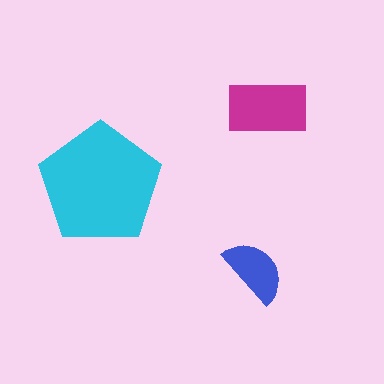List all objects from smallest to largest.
The blue semicircle, the magenta rectangle, the cyan pentagon.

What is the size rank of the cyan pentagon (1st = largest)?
1st.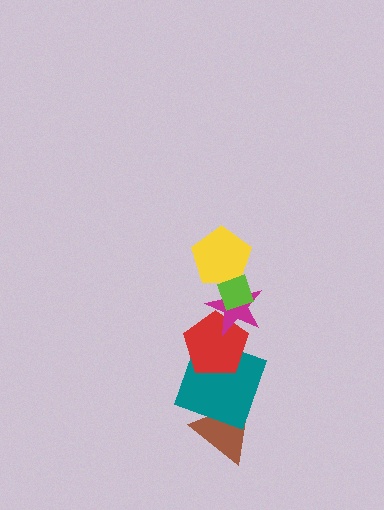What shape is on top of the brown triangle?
The teal square is on top of the brown triangle.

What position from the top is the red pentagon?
The red pentagon is 4th from the top.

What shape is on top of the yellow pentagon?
The lime diamond is on top of the yellow pentagon.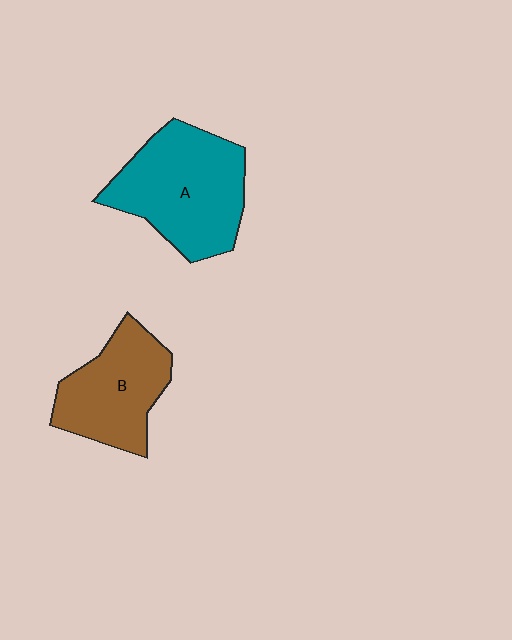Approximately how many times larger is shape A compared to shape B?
Approximately 1.3 times.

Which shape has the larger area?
Shape A (teal).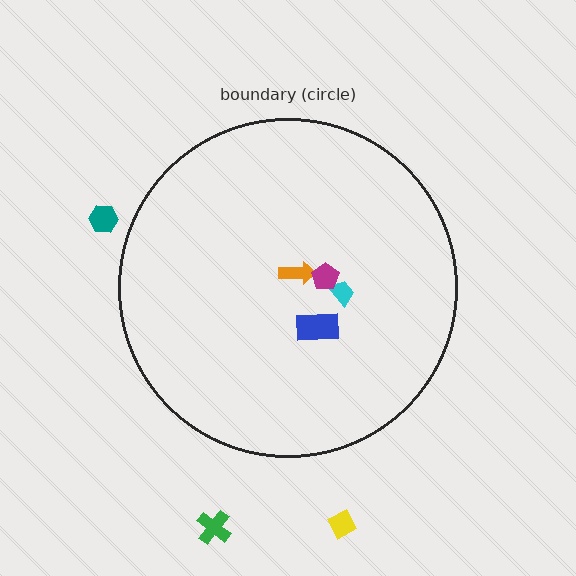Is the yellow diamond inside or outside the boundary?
Outside.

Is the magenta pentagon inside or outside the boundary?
Inside.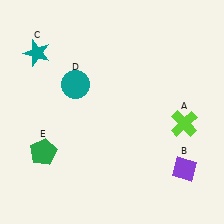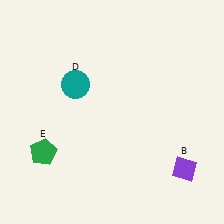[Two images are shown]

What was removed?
The teal star (C), the lime cross (A) were removed in Image 2.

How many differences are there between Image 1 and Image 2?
There are 2 differences between the two images.